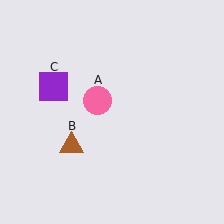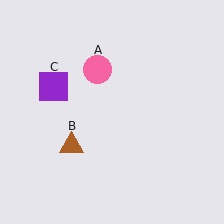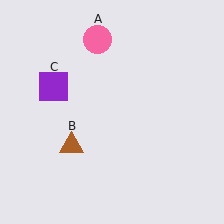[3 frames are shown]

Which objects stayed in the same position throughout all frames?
Brown triangle (object B) and purple square (object C) remained stationary.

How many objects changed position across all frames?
1 object changed position: pink circle (object A).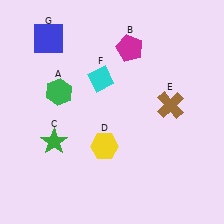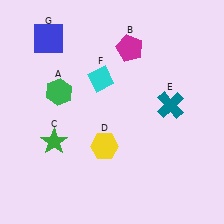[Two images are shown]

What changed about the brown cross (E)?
In Image 1, E is brown. In Image 2, it changed to teal.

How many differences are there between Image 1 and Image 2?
There is 1 difference between the two images.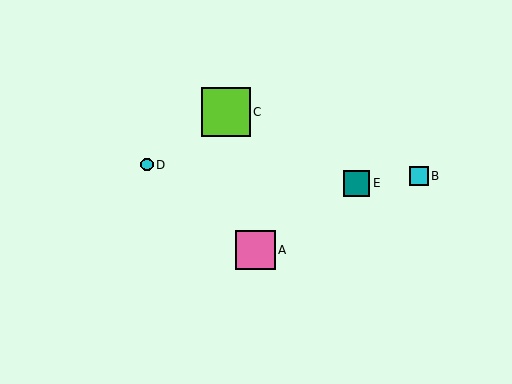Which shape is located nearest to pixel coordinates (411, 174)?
The cyan square (labeled B) at (419, 176) is nearest to that location.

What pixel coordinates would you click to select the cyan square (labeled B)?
Click at (419, 176) to select the cyan square B.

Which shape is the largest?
The lime square (labeled C) is the largest.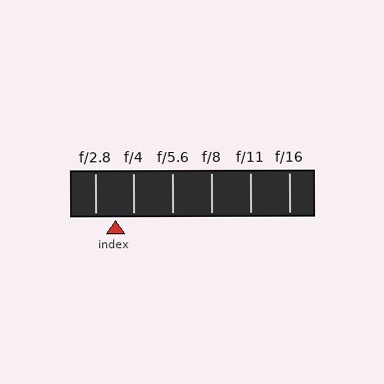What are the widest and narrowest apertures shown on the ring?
The widest aperture shown is f/2.8 and the narrowest is f/16.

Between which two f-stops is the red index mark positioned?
The index mark is between f/2.8 and f/4.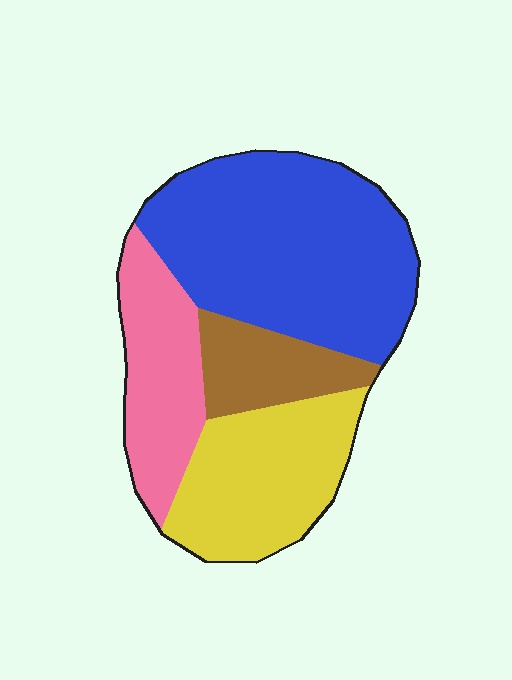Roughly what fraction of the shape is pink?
Pink takes up about one fifth (1/5) of the shape.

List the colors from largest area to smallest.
From largest to smallest: blue, yellow, pink, brown.